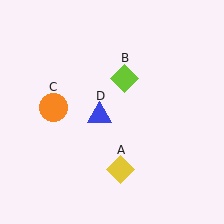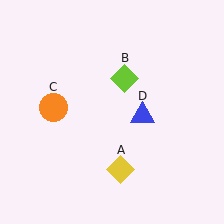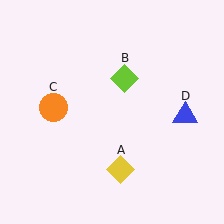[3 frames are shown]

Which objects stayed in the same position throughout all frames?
Yellow diamond (object A) and lime diamond (object B) and orange circle (object C) remained stationary.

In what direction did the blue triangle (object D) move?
The blue triangle (object D) moved right.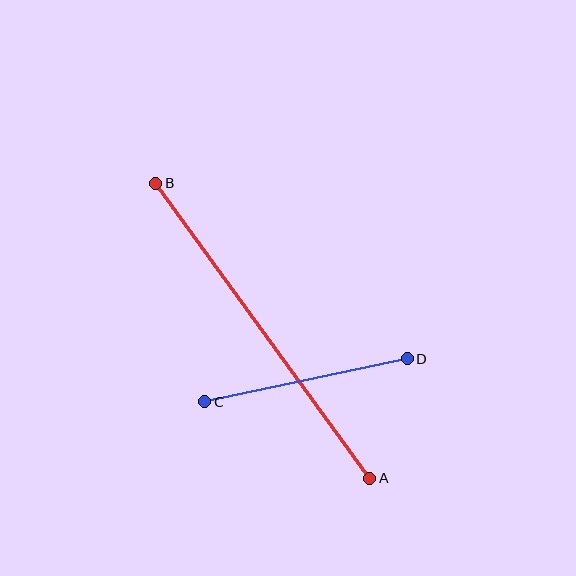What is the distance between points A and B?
The distance is approximately 365 pixels.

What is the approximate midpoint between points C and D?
The midpoint is at approximately (306, 380) pixels.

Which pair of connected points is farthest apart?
Points A and B are farthest apart.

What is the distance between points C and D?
The distance is approximately 207 pixels.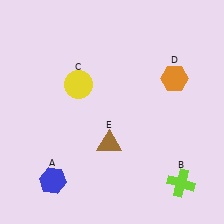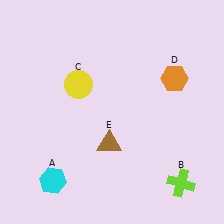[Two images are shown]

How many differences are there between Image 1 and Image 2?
There is 1 difference between the two images.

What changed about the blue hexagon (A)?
In Image 1, A is blue. In Image 2, it changed to cyan.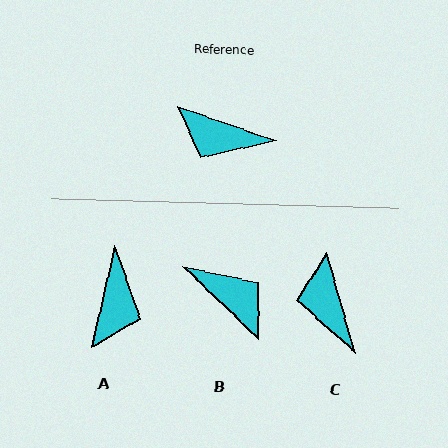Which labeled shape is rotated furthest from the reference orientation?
B, about 156 degrees away.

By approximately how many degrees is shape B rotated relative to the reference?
Approximately 156 degrees counter-clockwise.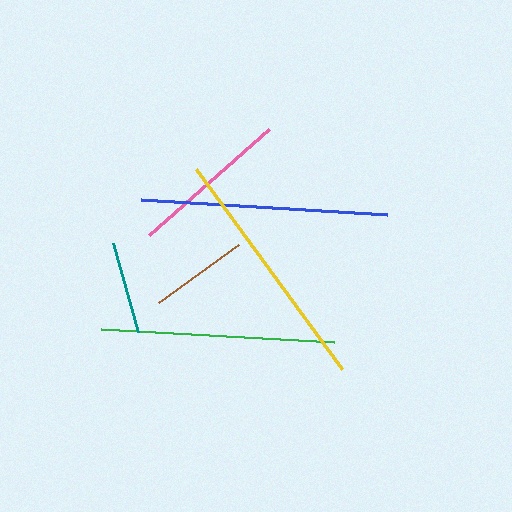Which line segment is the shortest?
The teal line is the shortest at approximately 93 pixels.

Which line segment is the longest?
The yellow line is the longest at approximately 248 pixels.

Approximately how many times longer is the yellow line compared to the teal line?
The yellow line is approximately 2.7 times the length of the teal line.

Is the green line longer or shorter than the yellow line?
The yellow line is longer than the green line.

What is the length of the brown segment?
The brown segment is approximately 99 pixels long.